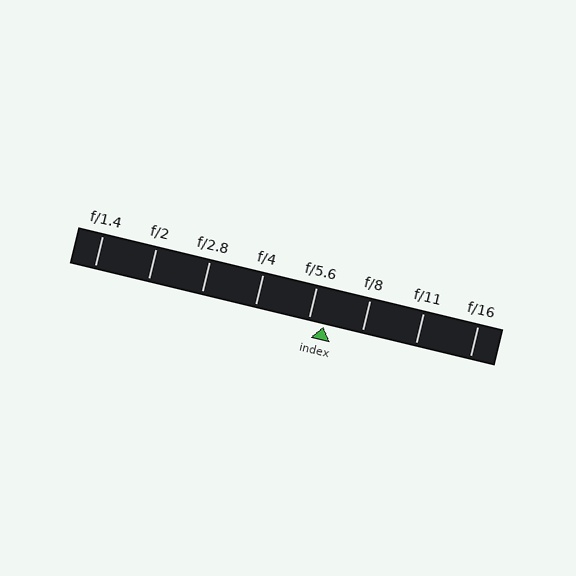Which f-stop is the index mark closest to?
The index mark is closest to f/5.6.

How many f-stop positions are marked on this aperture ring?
There are 8 f-stop positions marked.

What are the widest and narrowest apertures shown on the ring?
The widest aperture shown is f/1.4 and the narrowest is f/16.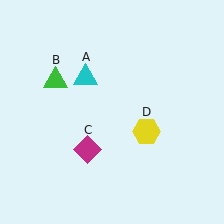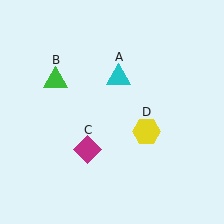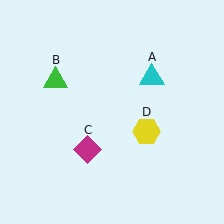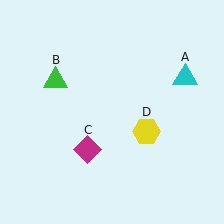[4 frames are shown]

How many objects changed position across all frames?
1 object changed position: cyan triangle (object A).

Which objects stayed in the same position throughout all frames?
Green triangle (object B) and magenta diamond (object C) and yellow hexagon (object D) remained stationary.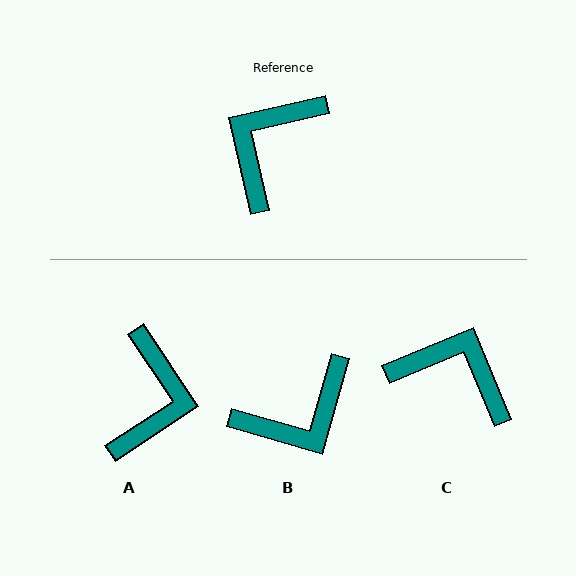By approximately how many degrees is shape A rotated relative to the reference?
Approximately 160 degrees clockwise.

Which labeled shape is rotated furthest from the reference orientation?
A, about 160 degrees away.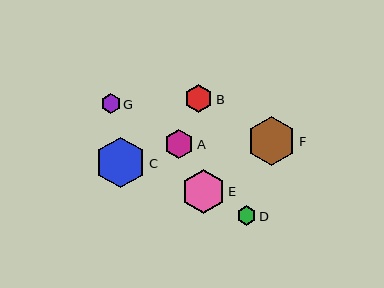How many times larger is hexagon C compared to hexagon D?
Hexagon C is approximately 2.6 times the size of hexagon D.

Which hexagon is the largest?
Hexagon C is the largest with a size of approximately 50 pixels.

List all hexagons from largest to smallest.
From largest to smallest: C, F, E, A, B, G, D.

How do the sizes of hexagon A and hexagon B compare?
Hexagon A and hexagon B are approximately the same size.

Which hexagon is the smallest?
Hexagon D is the smallest with a size of approximately 19 pixels.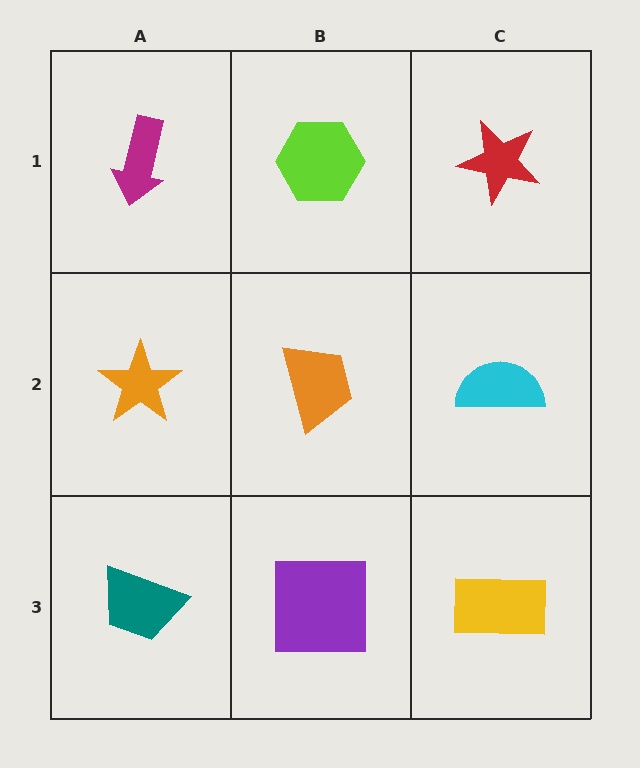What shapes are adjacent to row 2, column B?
A lime hexagon (row 1, column B), a purple square (row 3, column B), an orange star (row 2, column A), a cyan semicircle (row 2, column C).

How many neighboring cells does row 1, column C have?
2.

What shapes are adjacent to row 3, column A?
An orange star (row 2, column A), a purple square (row 3, column B).